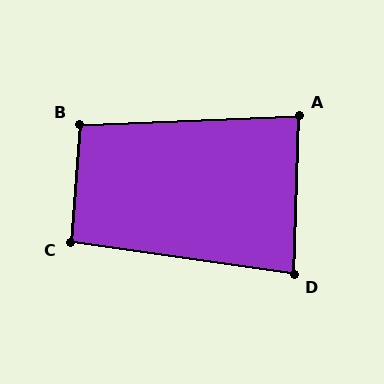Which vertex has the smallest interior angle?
D, at approximately 84 degrees.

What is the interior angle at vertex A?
Approximately 86 degrees (approximately right).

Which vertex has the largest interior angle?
B, at approximately 96 degrees.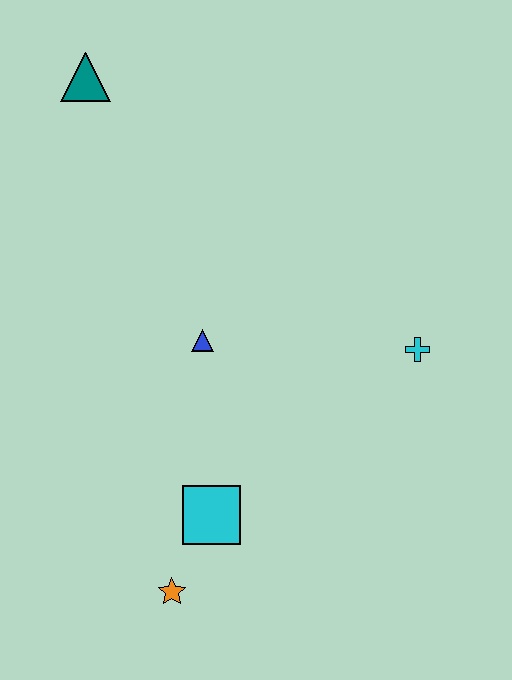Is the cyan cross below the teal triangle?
Yes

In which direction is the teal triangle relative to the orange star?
The teal triangle is above the orange star.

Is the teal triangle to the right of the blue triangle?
No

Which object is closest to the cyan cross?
The blue triangle is closest to the cyan cross.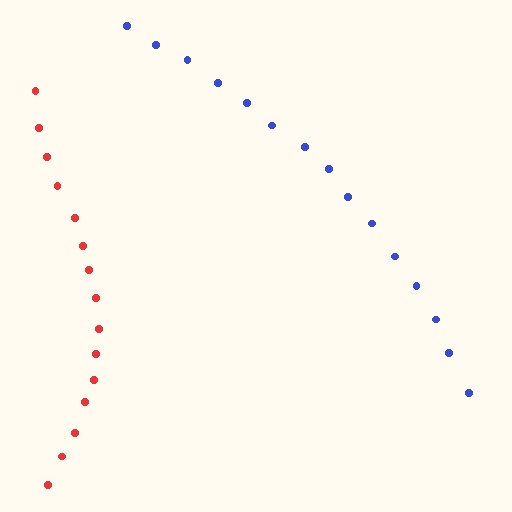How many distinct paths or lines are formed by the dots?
There are 2 distinct paths.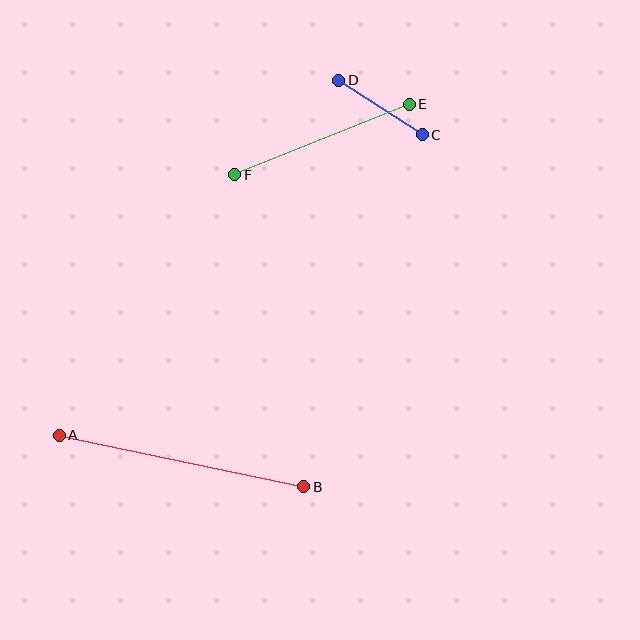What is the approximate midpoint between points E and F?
The midpoint is at approximately (322, 139) pixels.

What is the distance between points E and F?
The distance is approximately 188 pixels.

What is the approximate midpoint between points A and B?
The midpoint is at approximately (182, 461) pixels.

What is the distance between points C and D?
The distance is approximately 99 pixels.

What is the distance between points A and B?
The distance is approximately 250 pixels.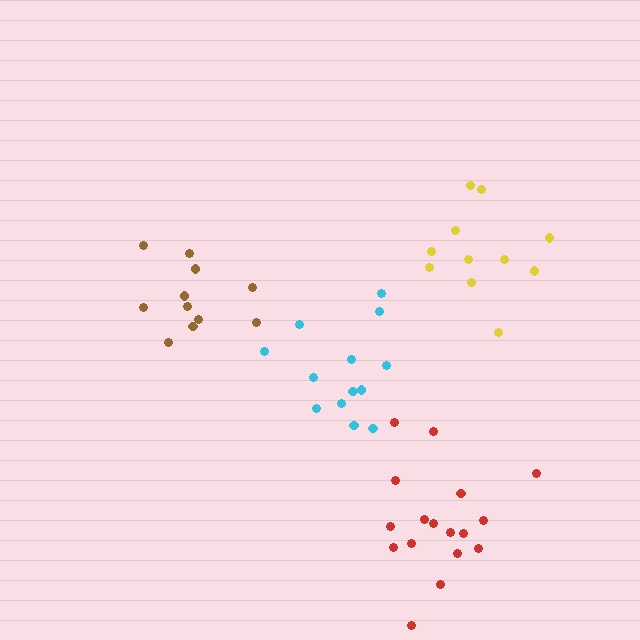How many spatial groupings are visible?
There are 4 spatial groupings.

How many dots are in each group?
Group 1: 13 dots, Group 2: 17 dots, Group 3: 11 dots, Group 4: 11 dots (52 total).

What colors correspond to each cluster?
The clusters are colored: cyan, red, brown, yellow.